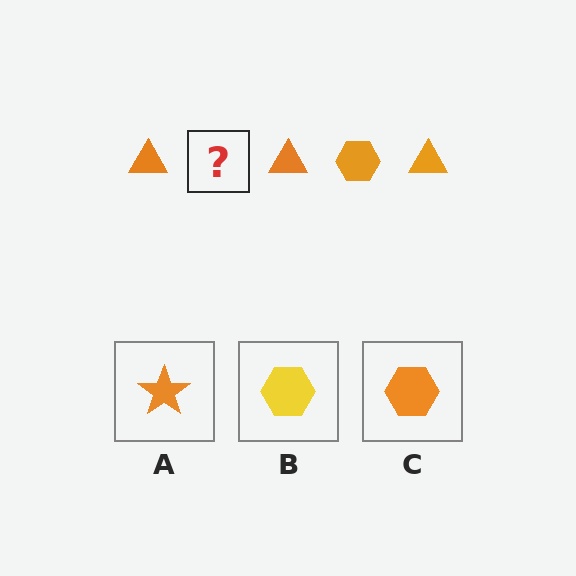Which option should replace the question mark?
Option C.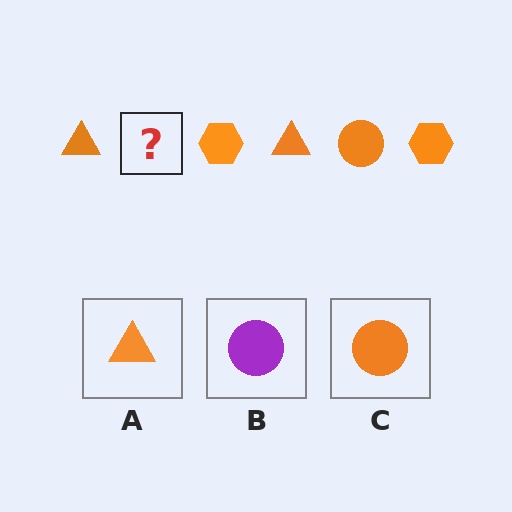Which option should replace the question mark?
Option C.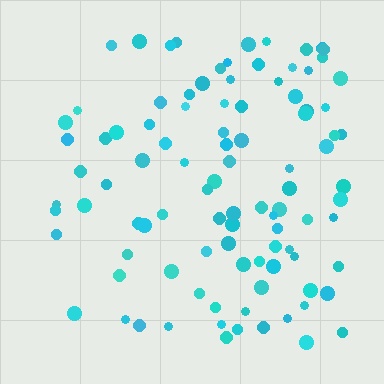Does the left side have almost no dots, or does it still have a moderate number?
Still a moderate number, just noticeably fewer than the right.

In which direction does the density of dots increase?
From left to right, with the right side densest.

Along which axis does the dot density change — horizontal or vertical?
Horizontal.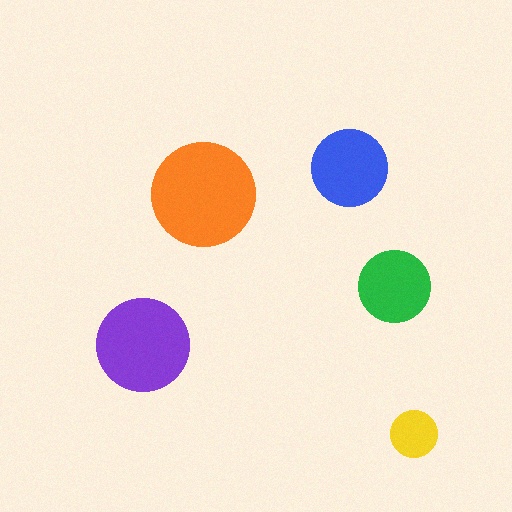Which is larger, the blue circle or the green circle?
The blue one.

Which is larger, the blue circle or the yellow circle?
The blue one.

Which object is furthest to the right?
The yellow circle is rightmost.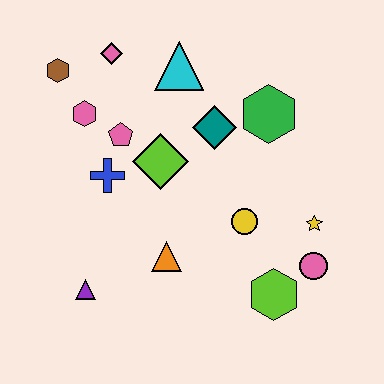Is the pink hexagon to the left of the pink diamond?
Yes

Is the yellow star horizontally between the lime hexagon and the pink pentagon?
No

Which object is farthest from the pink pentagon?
The pink circle is farthest from the pink pentagon.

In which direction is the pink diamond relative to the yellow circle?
The pink diamond is above the yellow circle.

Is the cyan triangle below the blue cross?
No